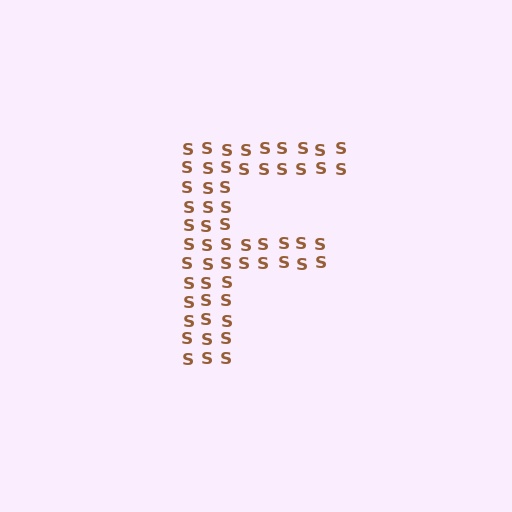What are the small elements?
The small elements are letter S's.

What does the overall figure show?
The overall figure shows the letter F.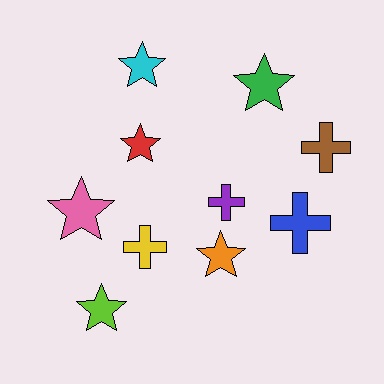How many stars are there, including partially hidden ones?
There are 6 stars.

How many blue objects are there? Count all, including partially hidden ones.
There is 1 blue object.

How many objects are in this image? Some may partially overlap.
There are 10 objects.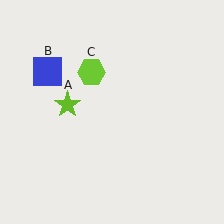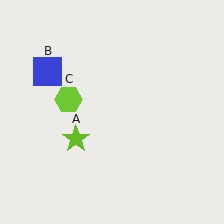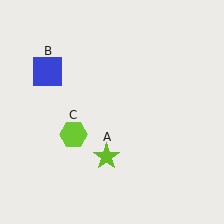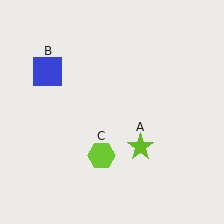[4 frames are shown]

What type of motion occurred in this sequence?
The lime star (object A), lime hexagon (object C) rotated counterclockwise around the center of the scene.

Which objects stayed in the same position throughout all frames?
Blue square (object B) remained stationary.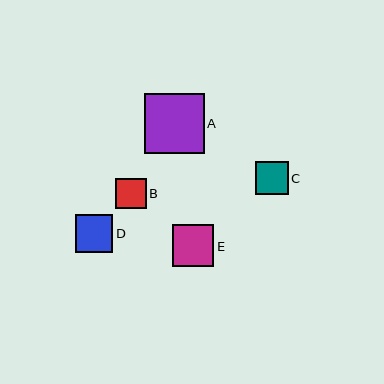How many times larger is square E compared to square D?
Square E is approximately 1.1 times the size of square D.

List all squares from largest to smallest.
From largest to smallest: A, E, D, C, B.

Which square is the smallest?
Square B is the smallest with a size of approximately 30 pixels.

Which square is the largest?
Square A is the largest with a size of approximately 60 pixels.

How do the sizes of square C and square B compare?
Square C and square B are approximately the same size.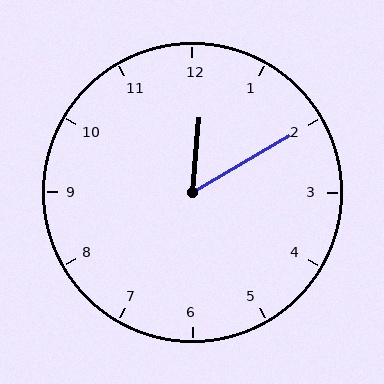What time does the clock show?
12:10.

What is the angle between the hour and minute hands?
Approximately 55 degrees.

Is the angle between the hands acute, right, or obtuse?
It is acute.